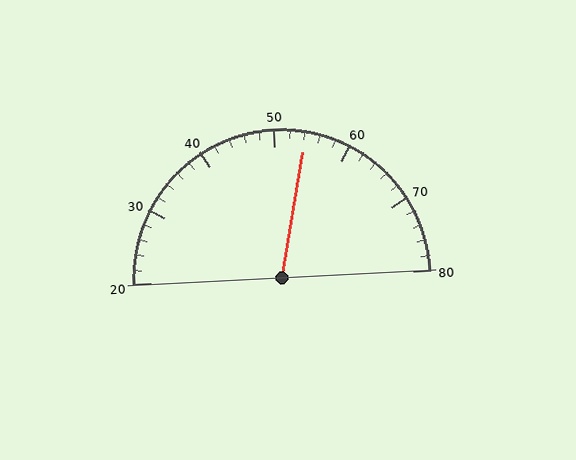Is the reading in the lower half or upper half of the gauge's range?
The reading is in the upper half of the range (20 to 80).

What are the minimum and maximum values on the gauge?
The gauge ranges from 20 to 80.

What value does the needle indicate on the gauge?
The needle indicates approximately 54.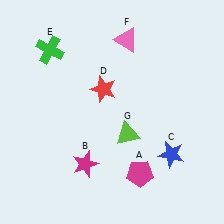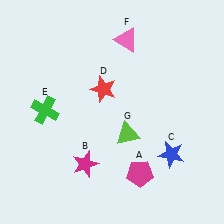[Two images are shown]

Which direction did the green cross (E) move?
The green cross (E) moved down.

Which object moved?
The green cross (E) moved down.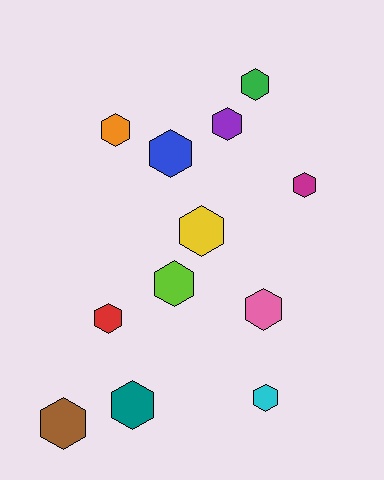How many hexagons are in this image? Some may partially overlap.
There are 12 hexagons.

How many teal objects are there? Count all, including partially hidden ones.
There is 1 teal object.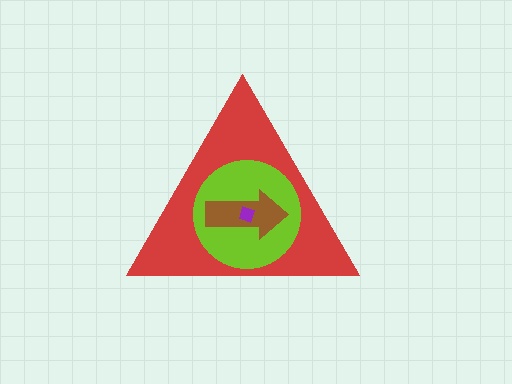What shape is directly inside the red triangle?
The lime circle.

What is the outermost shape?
The red triangle.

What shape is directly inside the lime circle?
The brown arrow.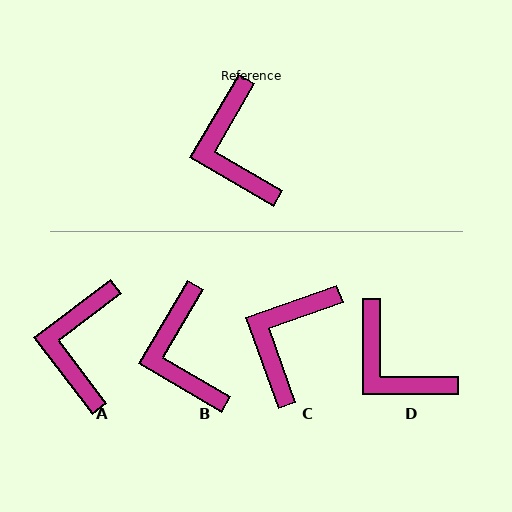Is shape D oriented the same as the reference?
No, it is off by about 30 degrees.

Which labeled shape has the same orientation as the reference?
B.